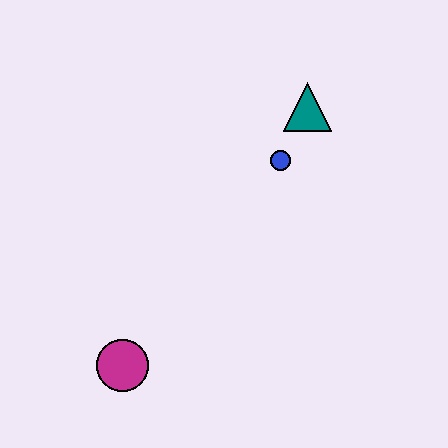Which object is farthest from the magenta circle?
The teal triangle is farthest from the magenta circle.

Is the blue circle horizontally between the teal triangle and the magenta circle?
Yes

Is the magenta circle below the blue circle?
Yes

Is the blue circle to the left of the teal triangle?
Yes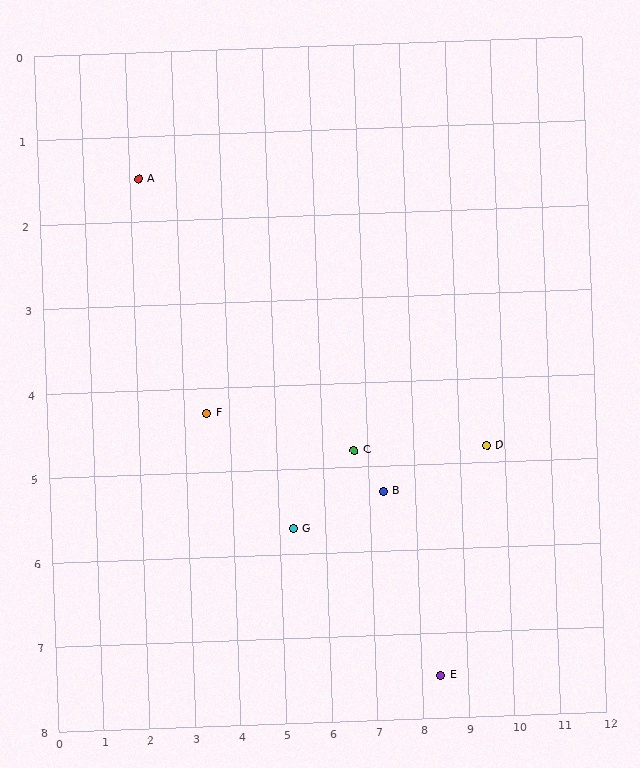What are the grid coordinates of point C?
Point C is at approximately (6.7, 4.8).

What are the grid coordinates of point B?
Point B is at approximately (7.3, 5.3).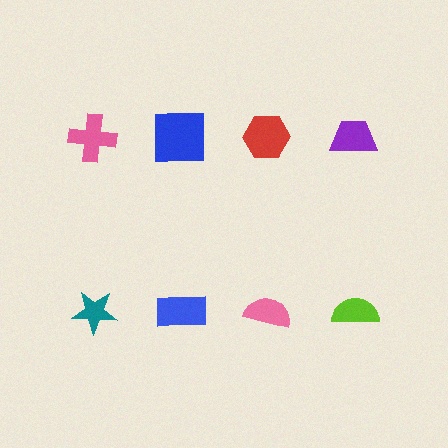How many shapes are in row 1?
4 shapes.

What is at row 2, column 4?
A lime semicircle.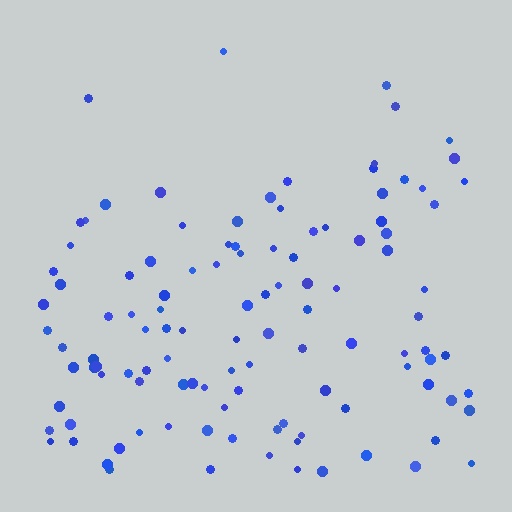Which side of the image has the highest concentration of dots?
The bottom.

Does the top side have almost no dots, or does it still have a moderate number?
Still a moderate number, just noticeably fewer than the bottom.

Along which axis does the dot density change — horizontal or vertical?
Vertical.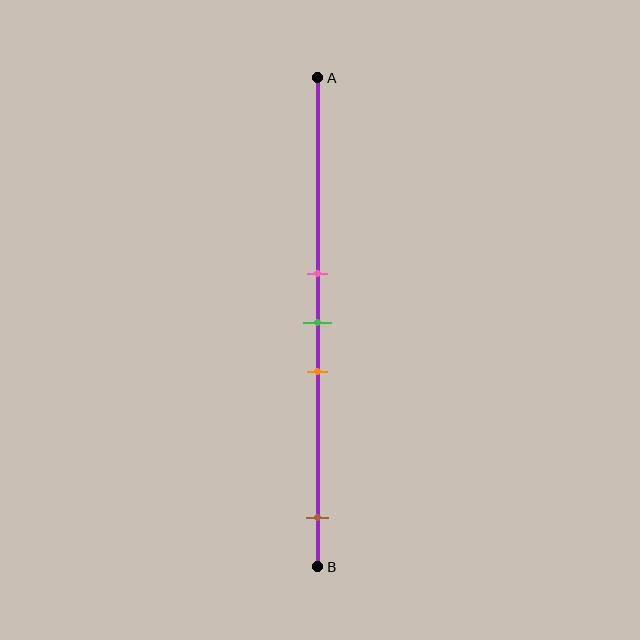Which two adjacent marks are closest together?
The pink and green marks are the closest adjacent pair.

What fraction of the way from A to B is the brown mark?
The brown mark is approximately 90% (0.9) of the way from A to B.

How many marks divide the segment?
There are 4 marks dividing the segment.